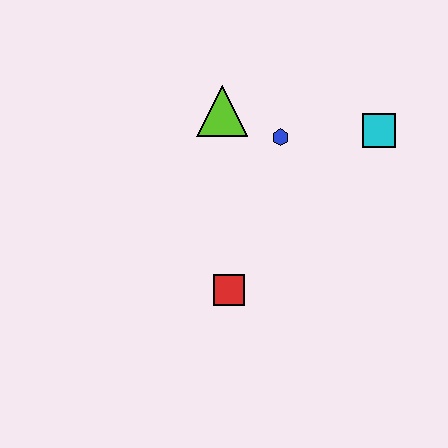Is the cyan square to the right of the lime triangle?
Yes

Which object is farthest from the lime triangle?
The red square is farthest from the lime triangle.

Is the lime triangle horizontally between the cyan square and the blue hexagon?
No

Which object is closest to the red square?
The blue hexagon is closest to the red square.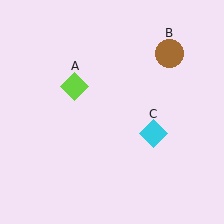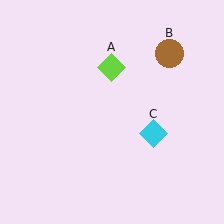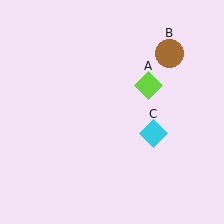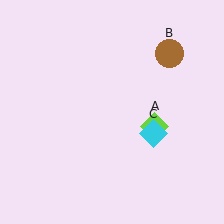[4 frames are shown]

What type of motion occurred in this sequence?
The lime diamond (object A) rotated clockwise around the center of the scene.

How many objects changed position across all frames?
1 object changed position: lime diamond (object A).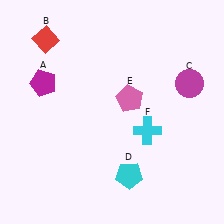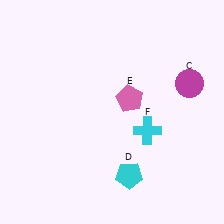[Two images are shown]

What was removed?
The magenta pentagon (A), the red diamond (B) were removed in Image 2.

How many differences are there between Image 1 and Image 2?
There are 2 differences between the two images.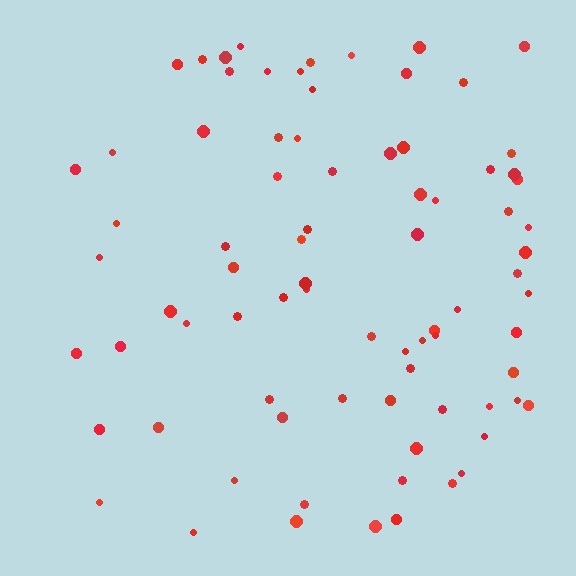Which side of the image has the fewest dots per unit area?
The left.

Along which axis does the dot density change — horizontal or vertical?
Horizontal.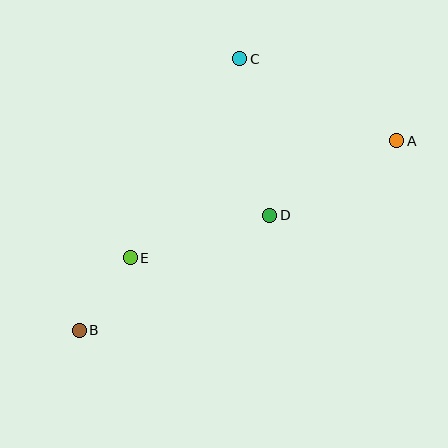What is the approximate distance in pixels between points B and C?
The distance between B and C is approximately 315 pixels.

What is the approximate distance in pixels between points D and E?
The distance between D and E is approximately 146 pixels.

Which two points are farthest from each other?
Points A and B are farthest from each other.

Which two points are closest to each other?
Points B and E are closest to each other.